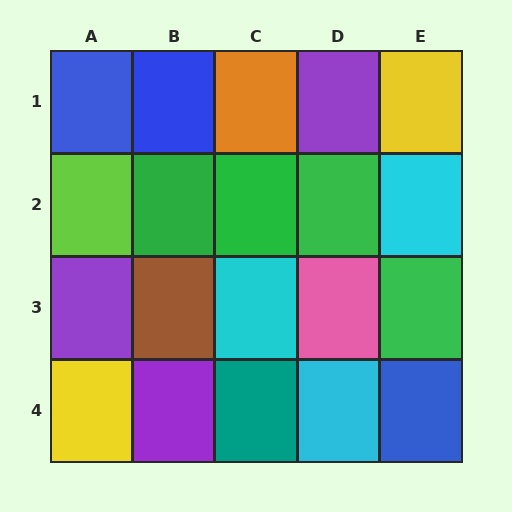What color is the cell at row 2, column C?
Green.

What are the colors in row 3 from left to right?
Purple, brown, cyan, pink, green.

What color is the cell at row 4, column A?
Yellow.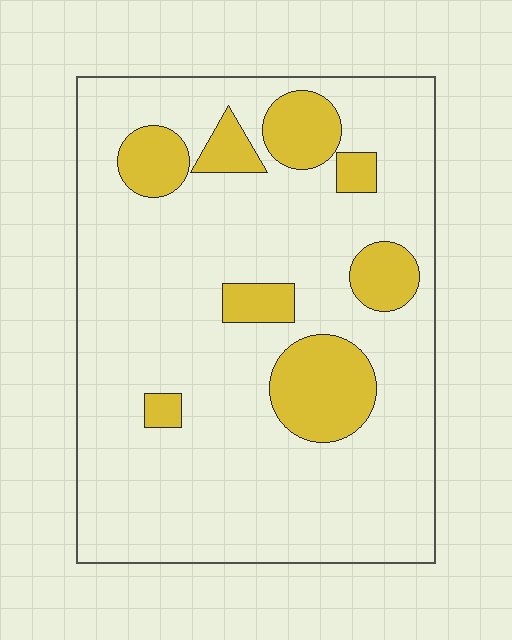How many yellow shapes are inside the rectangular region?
8.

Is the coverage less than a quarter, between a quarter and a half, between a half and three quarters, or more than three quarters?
Less than a quarter.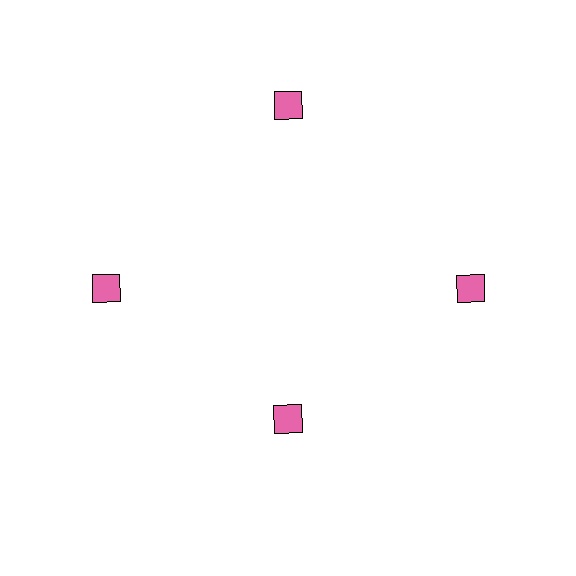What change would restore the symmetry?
The symmetry would be restored by moving it outward, back onto the ring so that all 4 squares sit at equal angles and equal distance from the center.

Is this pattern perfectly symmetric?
No. The 4 pink squares are arranged in a ring, but one element near the 6 o'clock position is pulled inward toward the center, breaking the 4-fold rotational symmetry.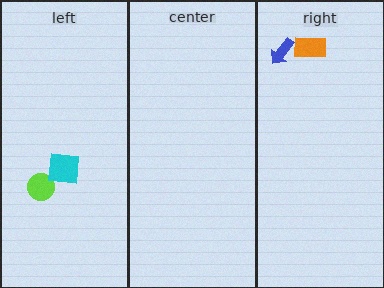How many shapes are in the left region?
2.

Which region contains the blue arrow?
The right region.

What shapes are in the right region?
The orange rectangle, the blue arrow.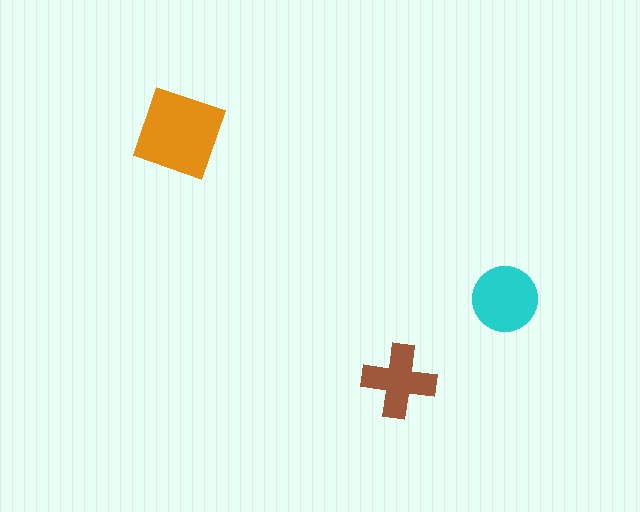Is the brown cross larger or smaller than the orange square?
Smaller.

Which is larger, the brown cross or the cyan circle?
The cyan circle.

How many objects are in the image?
There are 3 objects in the image.